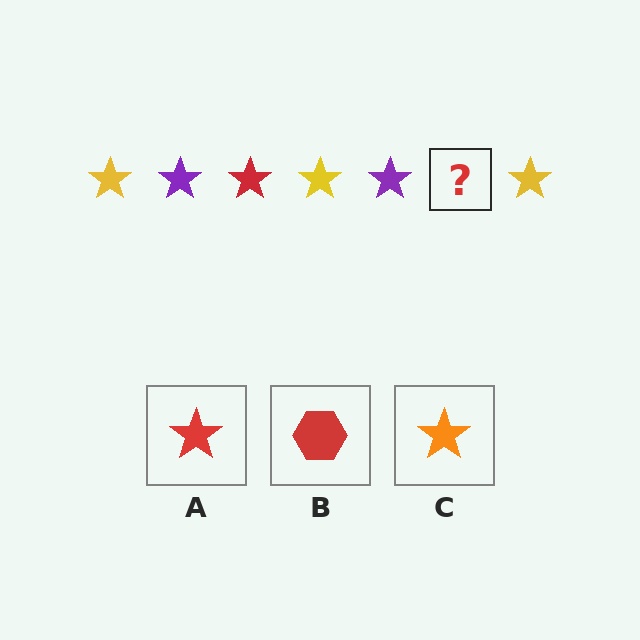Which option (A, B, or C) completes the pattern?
A.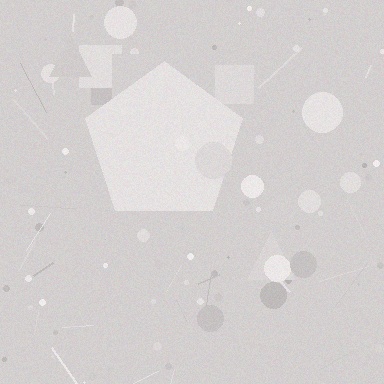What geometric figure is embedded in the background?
A pentagon is embedded in the background.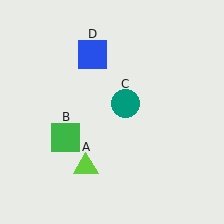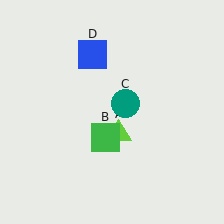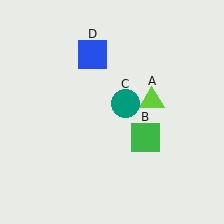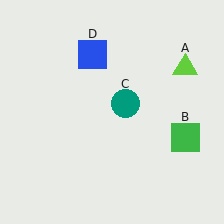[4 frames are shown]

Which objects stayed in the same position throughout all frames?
Teal circle (object C) and blue square (object D) remained stationary.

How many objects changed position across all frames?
2 objects changed position: lime triangle (object A), green square (object B).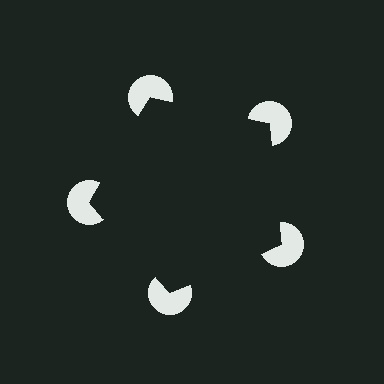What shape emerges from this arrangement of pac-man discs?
An illusory pentagon — its edges are inferred from the aligned wedge cuts in the pac-man discs, not physically drawn.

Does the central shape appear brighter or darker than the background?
It typically appears slightly darker than the background, even though no actual brightness change is drawn.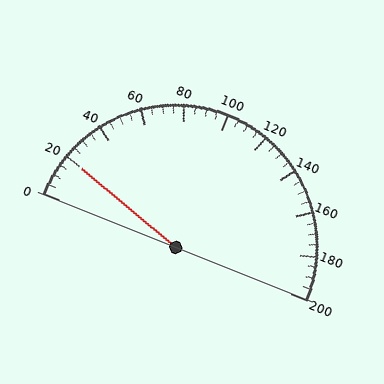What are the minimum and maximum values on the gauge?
The gauge ranges from 0 to 200.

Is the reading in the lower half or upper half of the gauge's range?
The reading is in the lower half of the range (0 to 200).